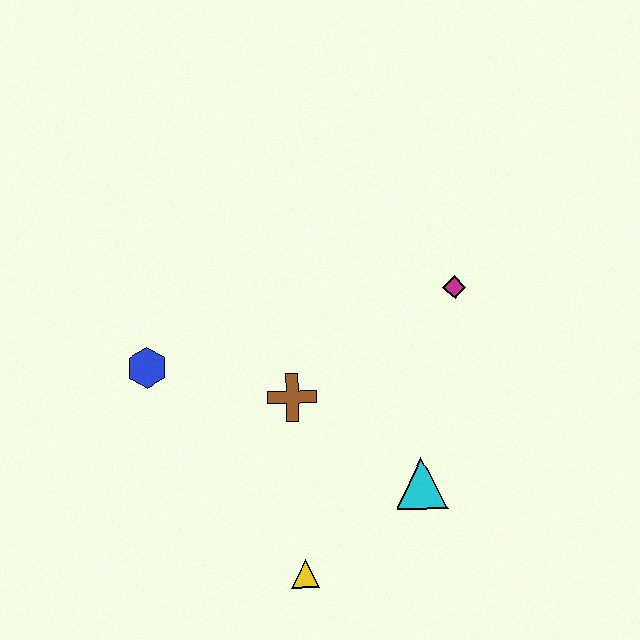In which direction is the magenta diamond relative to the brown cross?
The magenta diamond is to the right of the brown cross.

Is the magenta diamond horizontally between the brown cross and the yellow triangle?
No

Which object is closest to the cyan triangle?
The yellow triangle is closest to the cyan triangle.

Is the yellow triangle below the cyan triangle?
Yes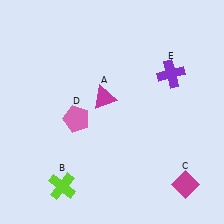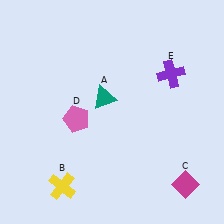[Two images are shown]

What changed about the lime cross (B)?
In Image 1, B is lime. In Image 2, it changed to yellow.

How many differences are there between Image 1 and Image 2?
There are 2 differences between the two images.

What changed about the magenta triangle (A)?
In Image 1, A is magenta. In Image 2, it changed to teal.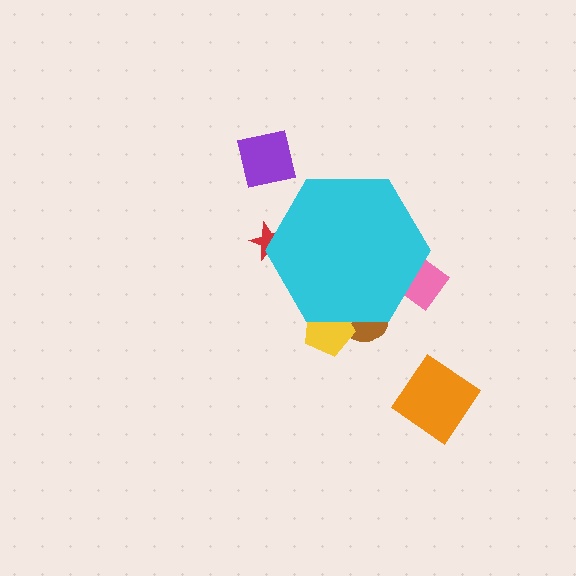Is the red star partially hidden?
Yes, the red star is partially hidden behind the cyan hexagon.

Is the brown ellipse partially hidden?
Yes, the brown ellipse is partially hidden behind the cyan hexagon.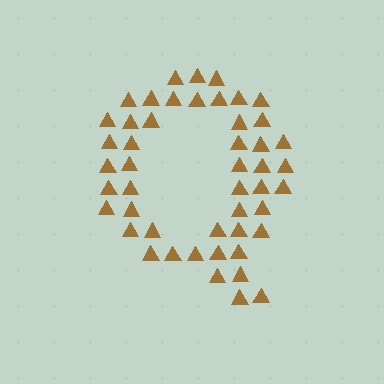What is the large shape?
The large shape is the letter Q.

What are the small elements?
The small elements are triangles.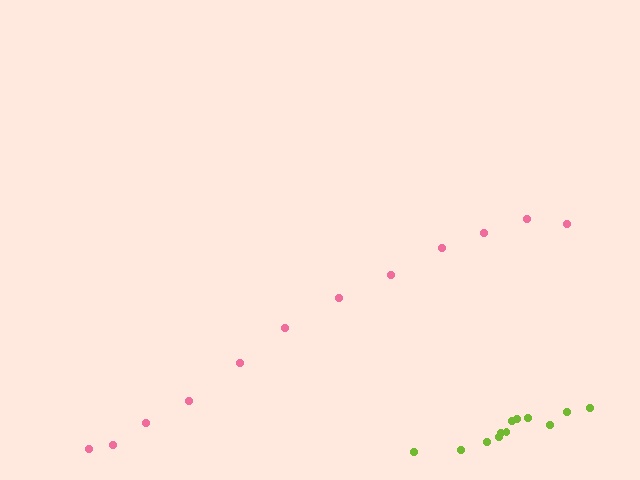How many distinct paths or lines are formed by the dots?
There are 2 distinct paths.